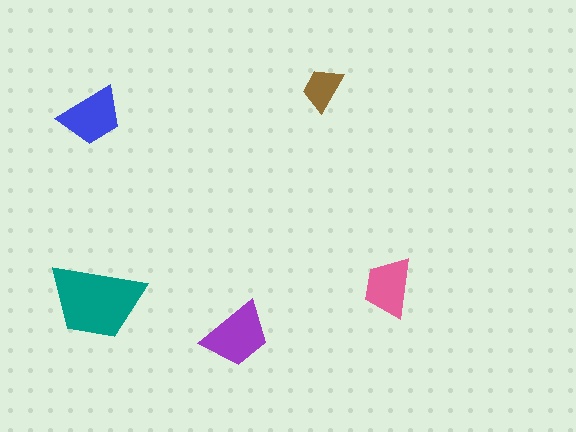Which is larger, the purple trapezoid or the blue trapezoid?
The purple one.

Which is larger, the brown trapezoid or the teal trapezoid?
The teal one.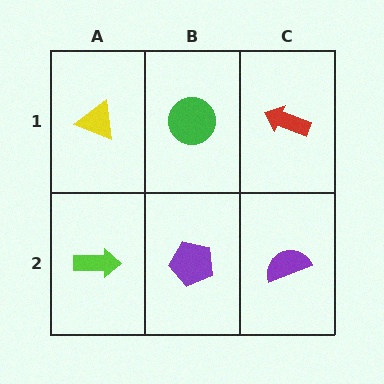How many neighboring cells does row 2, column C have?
2.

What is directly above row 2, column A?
A yellow triangle.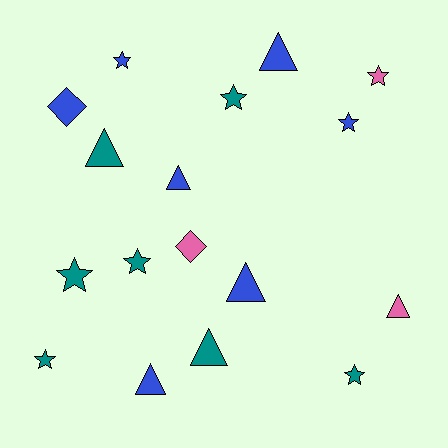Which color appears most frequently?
Teal, with 7 objects.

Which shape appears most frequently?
Star, with 8 objects.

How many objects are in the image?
There are 17 objects.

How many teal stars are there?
There are 5 teal stars.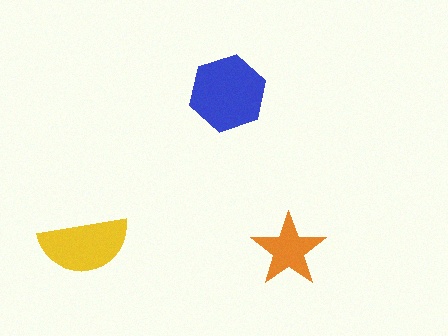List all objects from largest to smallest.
The blue hexagon, the yellow semicircle, the orange star.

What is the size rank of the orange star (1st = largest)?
3rd.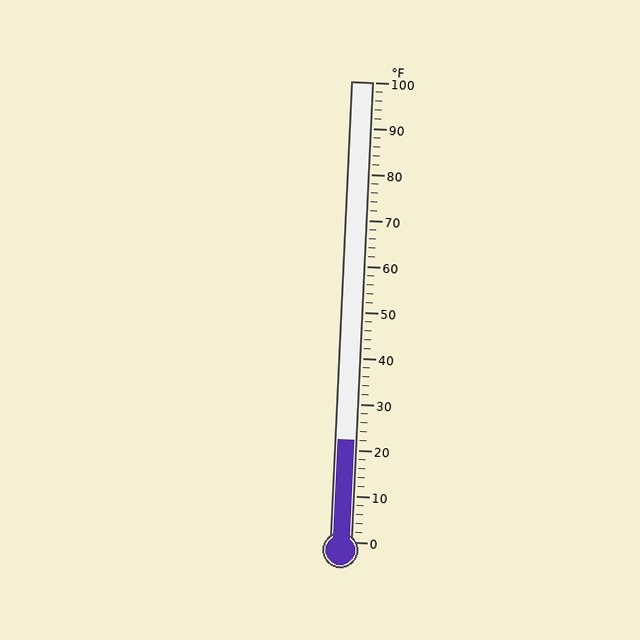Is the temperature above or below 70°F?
The temperature is below 70°F.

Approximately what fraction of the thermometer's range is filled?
The thermometer is filled to approximately 20% of its range.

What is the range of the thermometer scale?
The thermometer scale ranges from 0°F to 100°F.